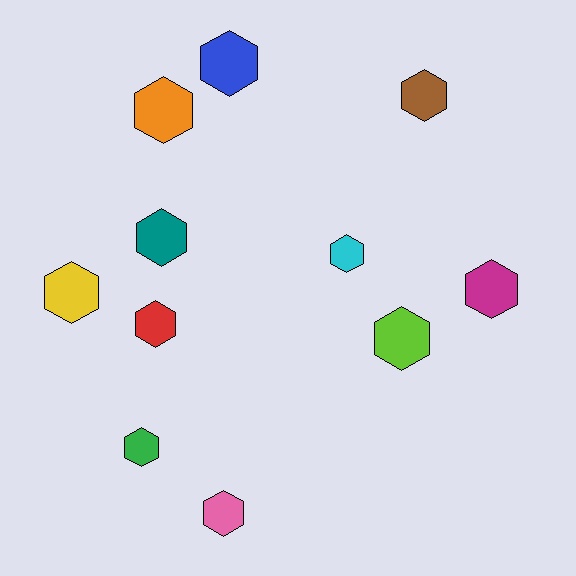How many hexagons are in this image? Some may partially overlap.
There are 11 hexagons.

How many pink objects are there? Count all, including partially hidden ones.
There is 1 pink object.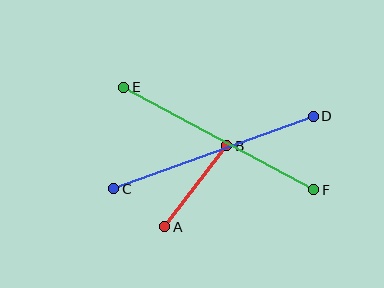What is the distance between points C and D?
The distance is approximately 212 pixels.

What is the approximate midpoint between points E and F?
The midpoint is at approximately (219, 139) pixels.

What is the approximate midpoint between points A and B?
The midpoint is at approximately (196, 186) pixels.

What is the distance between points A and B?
The distance is approximately 102 pixels.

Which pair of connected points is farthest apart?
Points E and F are farthest apart.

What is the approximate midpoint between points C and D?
The midpoint is at approximately (213, 153) pixels.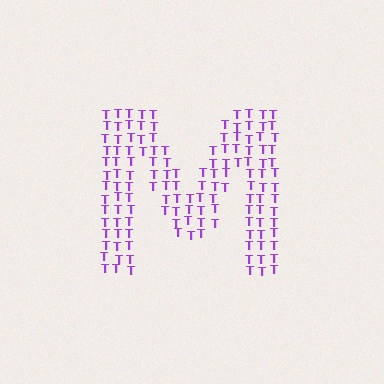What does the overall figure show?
The overall figure shows the letter M.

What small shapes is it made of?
It is made of small letter T's.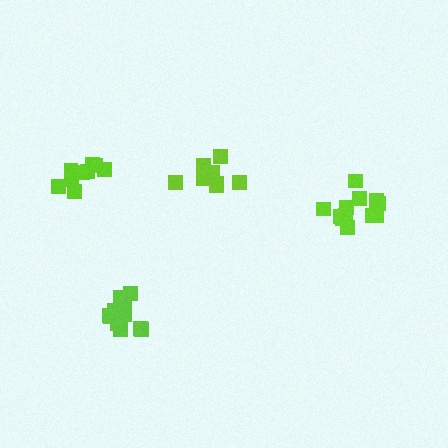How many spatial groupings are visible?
There are 4 spatial groupings.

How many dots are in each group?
Group 1: 8 dots, Group 2: 9 dots, Group 3: 12 dots, Group 4: 12 dots (41 total).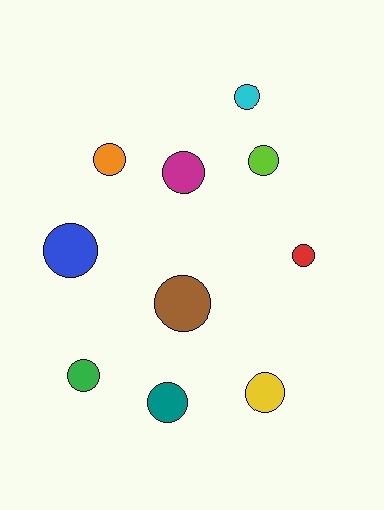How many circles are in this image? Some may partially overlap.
There are 10 circles.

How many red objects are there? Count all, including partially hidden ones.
There is 1 red object.